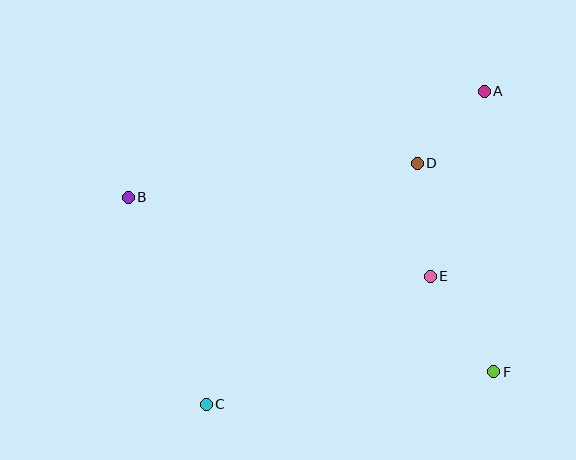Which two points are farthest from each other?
Points A and C are farthest from each other.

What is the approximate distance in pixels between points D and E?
The distance between D and E is approximately 113 pixels.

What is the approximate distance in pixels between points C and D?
The distance between C and D is approximately 320 pixels.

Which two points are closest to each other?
Points A and D are closest to each other.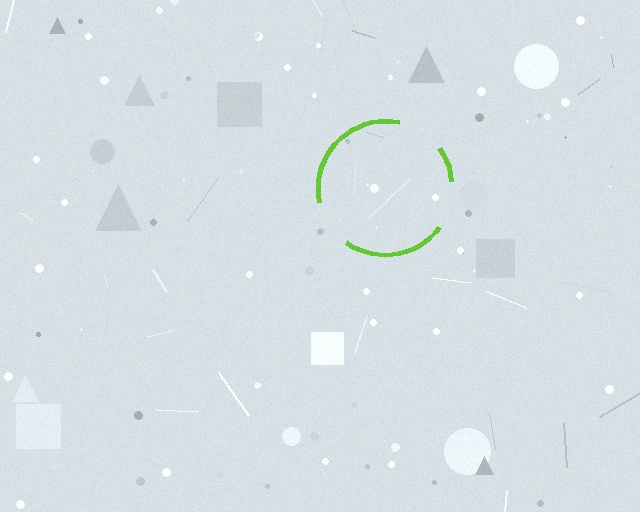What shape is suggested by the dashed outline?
The dashed outline suggests a circle.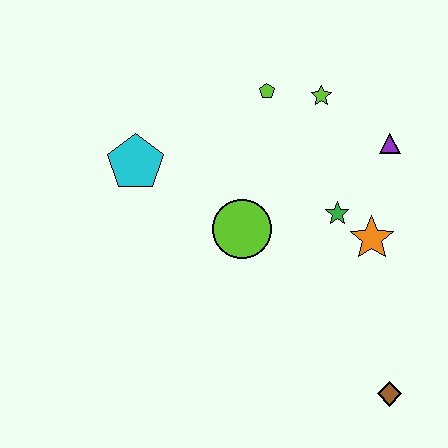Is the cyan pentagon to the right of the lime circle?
No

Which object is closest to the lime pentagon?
The lime star is closest to the lime pentagon.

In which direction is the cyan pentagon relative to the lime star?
The cyan pentagon is to the left of the lime star.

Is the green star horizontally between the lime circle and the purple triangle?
Yes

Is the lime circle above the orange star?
Yes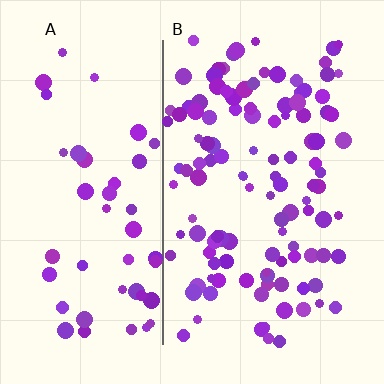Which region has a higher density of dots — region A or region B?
B (the right).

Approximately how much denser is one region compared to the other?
Approximately 2.4× — region B over region A.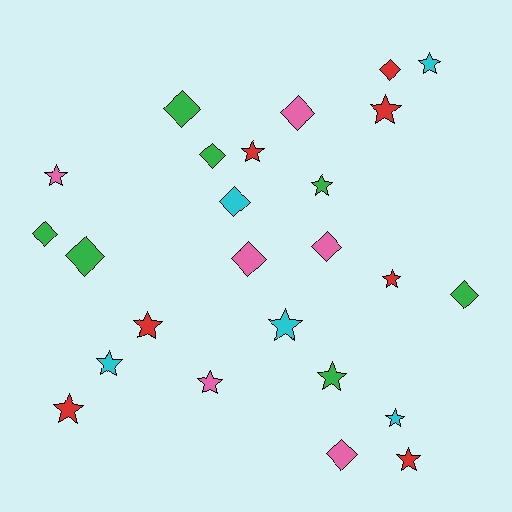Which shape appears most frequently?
Star, with 14 objects.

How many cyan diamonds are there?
There is 1 cyan diamond.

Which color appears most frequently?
Red, with 7 objects.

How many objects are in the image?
There are 25 objects.